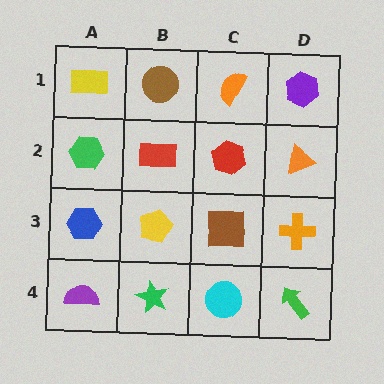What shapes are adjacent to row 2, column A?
A yellow rectangle (row 1, column A), a blue hexagon (row 3, column A), a red rectangle (row 2, column B).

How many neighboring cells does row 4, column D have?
2.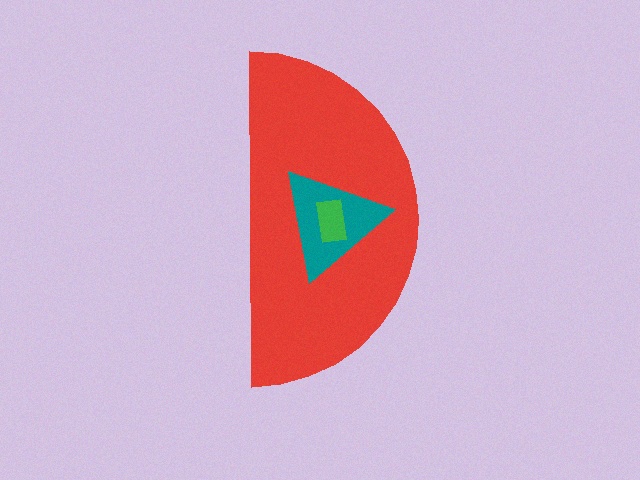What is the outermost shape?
The red semicircle.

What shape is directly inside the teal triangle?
The green rectangle.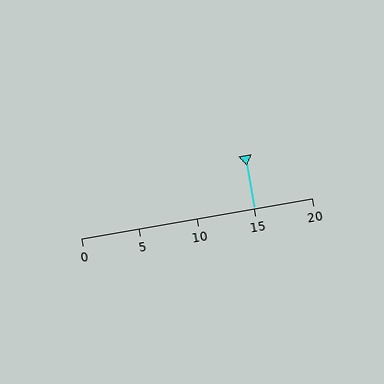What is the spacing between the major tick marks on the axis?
The major ticks are spaced 5 apart.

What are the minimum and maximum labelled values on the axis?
The axis runs from 0 to 20.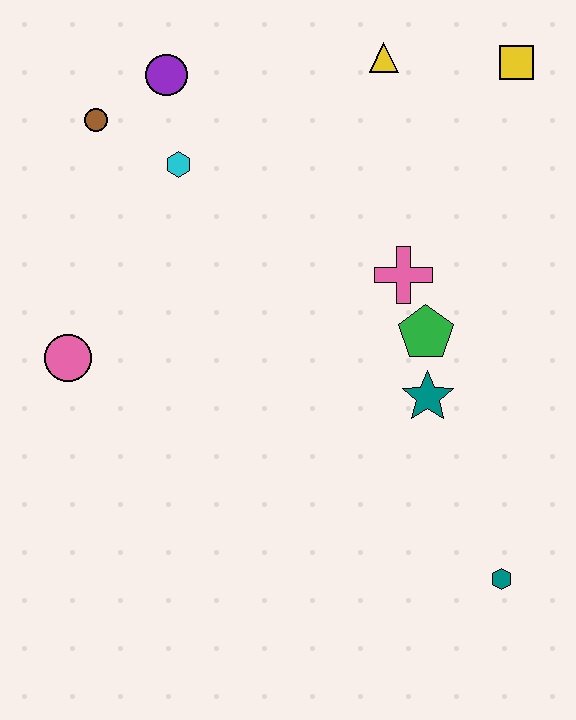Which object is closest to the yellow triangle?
The yellow square is closest to the yellow triangle.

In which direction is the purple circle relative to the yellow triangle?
The purple circle is to the left of the yellow triangle.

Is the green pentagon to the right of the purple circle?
Yes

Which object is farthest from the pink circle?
The yellow square is farthest from the pink circle.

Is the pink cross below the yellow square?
Yes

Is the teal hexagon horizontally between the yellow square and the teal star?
Yes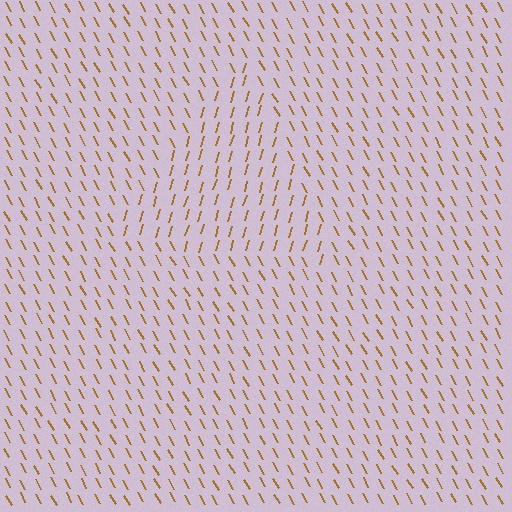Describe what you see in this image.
The image is filled with small brown line segments. A triangle region in the image has lines oriented differently from the surrounding lines, creating a visible texture boundary.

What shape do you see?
I see a triangle.